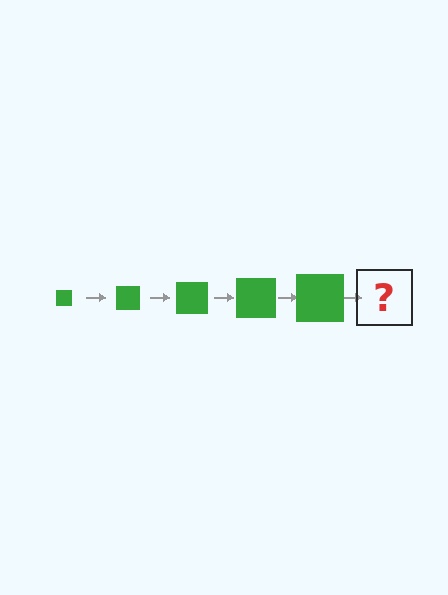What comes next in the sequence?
The next element should be a green square, larger than the previous one.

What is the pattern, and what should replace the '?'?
The pattern is that the square gets progressively larger each step. The '?' should be a green square, larger than the previous one.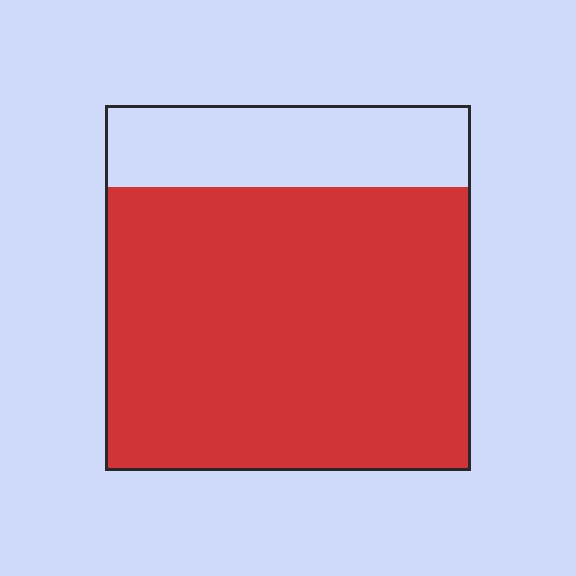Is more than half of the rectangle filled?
Yes.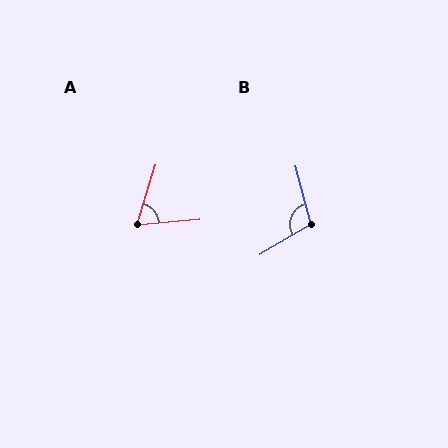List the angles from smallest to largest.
A (68°), B (106°).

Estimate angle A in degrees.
Approximately 68 degrees.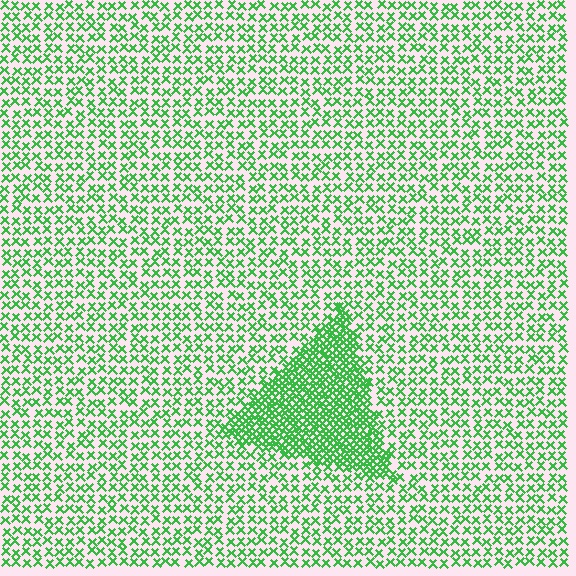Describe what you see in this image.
The image contains small green elements arranged at two different densities. A triangle-shaped region is visible where the elements are more densely packed than the surrounding area.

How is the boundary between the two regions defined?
The boundary is defined by a change in element density (approximately 2.5x ratio). All elements are the same color, size, and shape.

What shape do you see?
I see a triangle.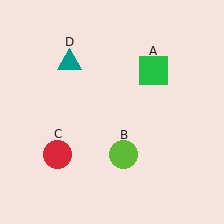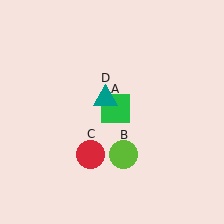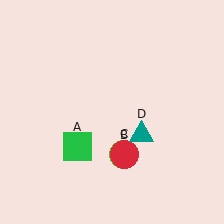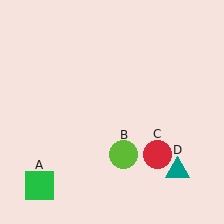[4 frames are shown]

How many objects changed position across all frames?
3 objects changed position: green square (object A), red circle (object C), teal triangle (object D).